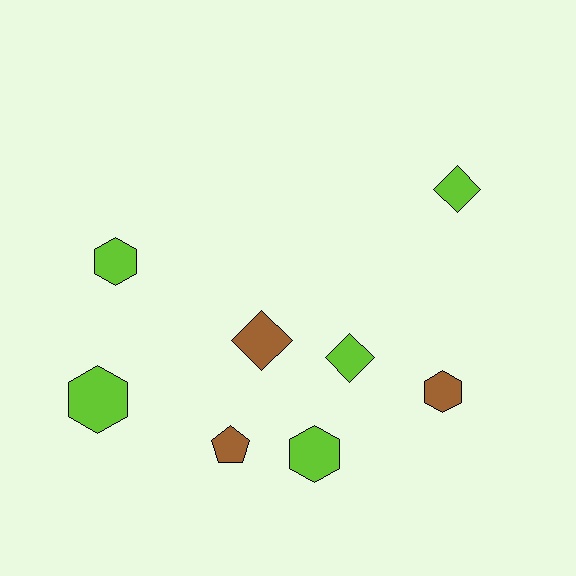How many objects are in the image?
There are 8 objects.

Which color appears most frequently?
Lime, with 5 objects.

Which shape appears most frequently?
Hexagon, with 4 objects.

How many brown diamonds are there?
There is 1 brown diamond.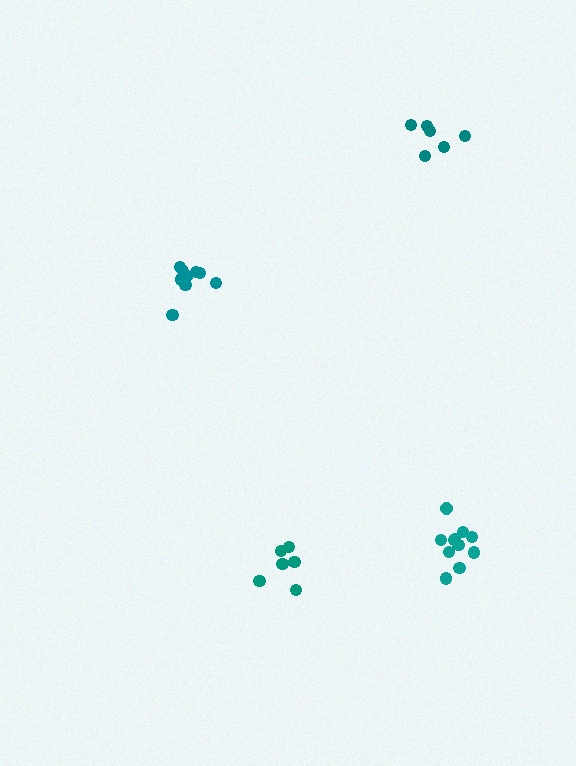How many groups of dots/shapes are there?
There are 4 groups.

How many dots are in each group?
Group 1: 6 dots, Group 2: 9 dots, Group 3: 11 dots, Group 4: 6 dots (32 total).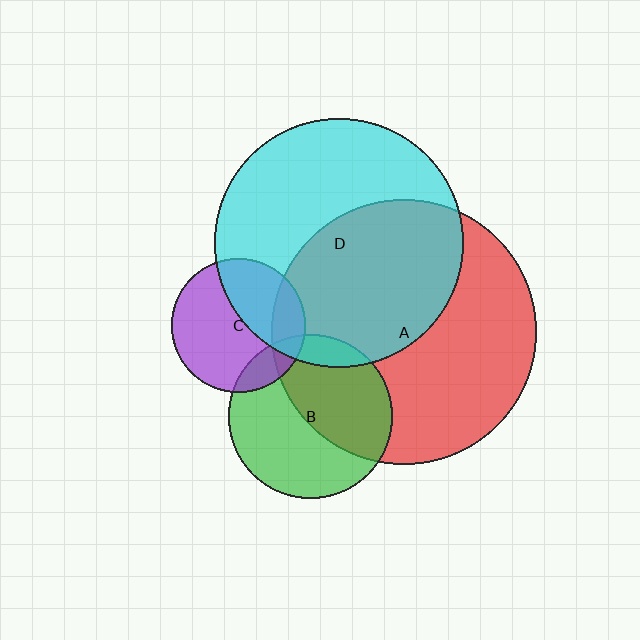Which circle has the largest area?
Circle A (red).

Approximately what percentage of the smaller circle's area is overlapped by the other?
Approximately 40%.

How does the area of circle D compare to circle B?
Approximately 2.3 times.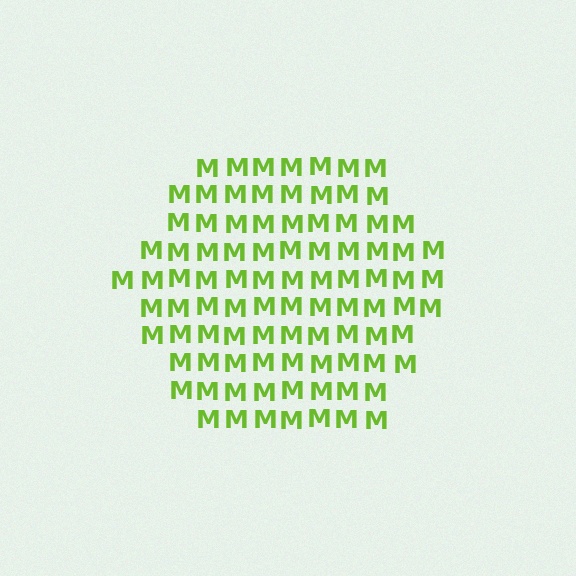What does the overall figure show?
The overall figure shows a hexagon.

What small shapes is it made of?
It is made of small letter M's.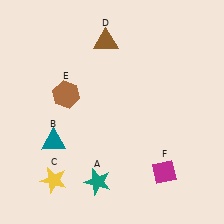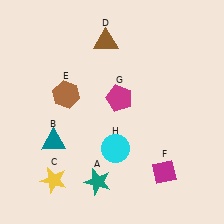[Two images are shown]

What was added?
A magenta pentagon (G), a cyan circle (H) were added in Image 2.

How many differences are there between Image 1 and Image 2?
There are 2 differences between the two images.